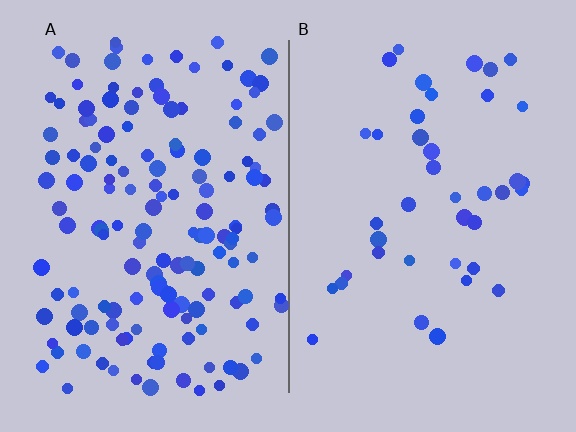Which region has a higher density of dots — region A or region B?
A (the left).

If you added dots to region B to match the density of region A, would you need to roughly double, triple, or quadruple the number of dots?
Approximately quadruple.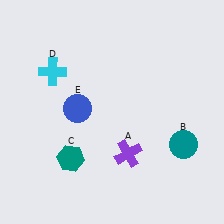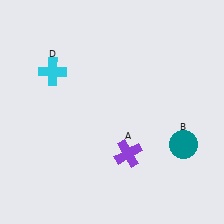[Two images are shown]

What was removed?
The blue circle (E), the teal hexagon (C) were removed in Image 2.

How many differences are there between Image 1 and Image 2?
There are 2 differences between the two images.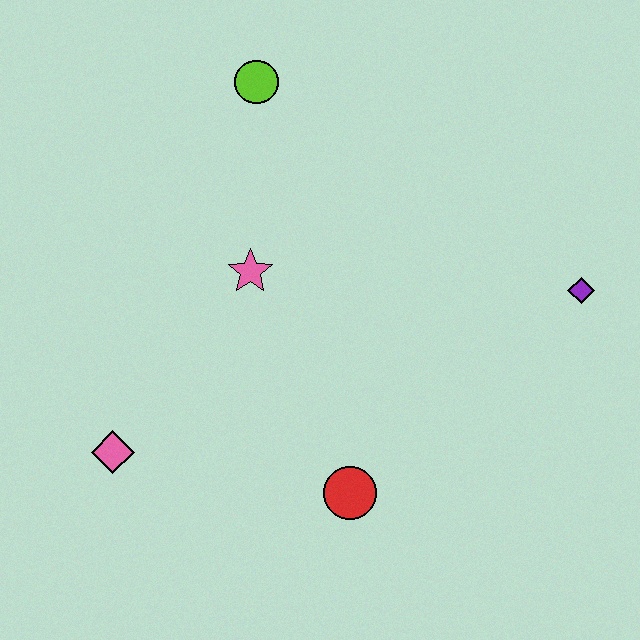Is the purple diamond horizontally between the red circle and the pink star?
No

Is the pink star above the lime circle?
No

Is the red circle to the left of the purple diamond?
Yes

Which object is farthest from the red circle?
The lime circle is farthest from the red circle.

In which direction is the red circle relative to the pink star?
The red circle is below the pink star.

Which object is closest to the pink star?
The lime circle is closest to the pink star.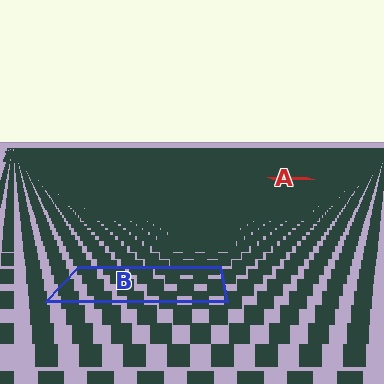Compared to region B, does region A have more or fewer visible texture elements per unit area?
Region A has more texture elements per unit area — they are packed more densely because it is farther away.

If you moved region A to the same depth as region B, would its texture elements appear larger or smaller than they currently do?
They would appear larger. At a closer depth, the same texture elements are projected at a bigger on-screen size.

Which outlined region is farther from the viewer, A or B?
Region A is farther from the viewer — the texture elements inside it appear smaller and more densely packed.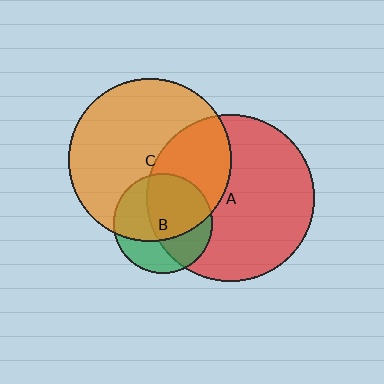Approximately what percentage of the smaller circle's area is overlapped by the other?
Approximately 65%.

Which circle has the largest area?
Circle A (red).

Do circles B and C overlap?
Yes.